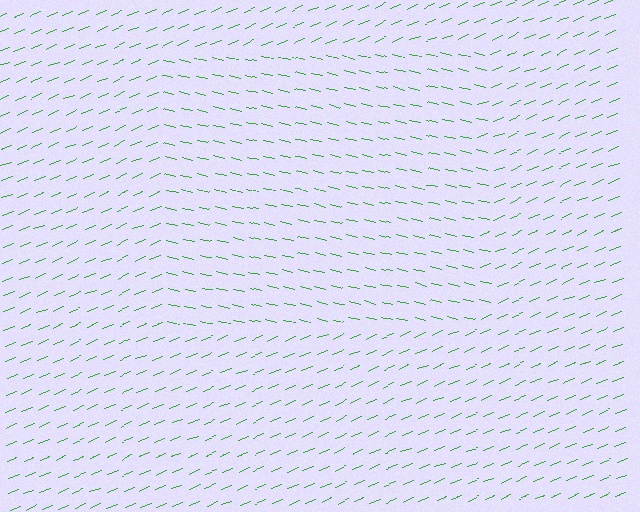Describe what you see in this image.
The image is filled with small green line segments. A rectangle region in the image has lines oriented differently from the surrounding lines, creating a visible texture boundary.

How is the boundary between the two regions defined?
The boundary is defined purely by a change in line orientation (approximately 35 degrees difference). All lines are the same color and thickness.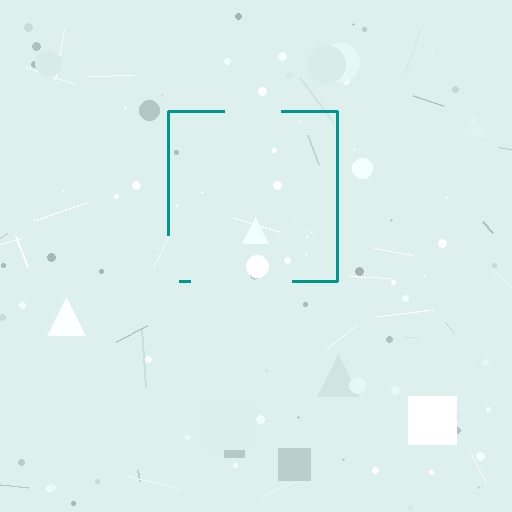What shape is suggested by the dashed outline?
The dashed outline suggests a square.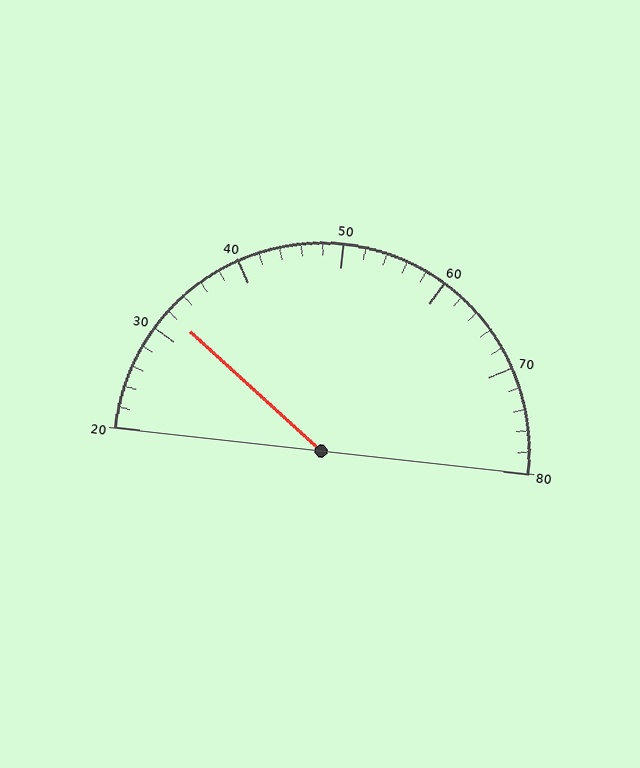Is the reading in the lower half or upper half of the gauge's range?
The reading is in the lower half of the range (20 to 80).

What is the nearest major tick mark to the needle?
The nearest major tick mark is 30.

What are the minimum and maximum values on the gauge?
The gauge ranges from 20 to 80.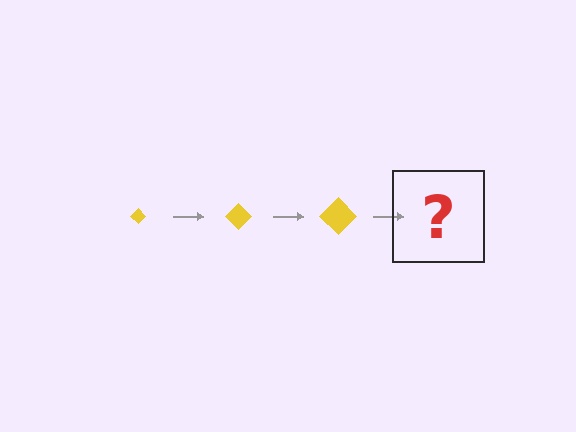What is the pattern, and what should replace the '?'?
The pattern is that the diamond gets progressively larger each step. The '?' should be a yellow diamond, larger than the previous one.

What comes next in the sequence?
The next element should be a yellow diamond, larger than the previous one.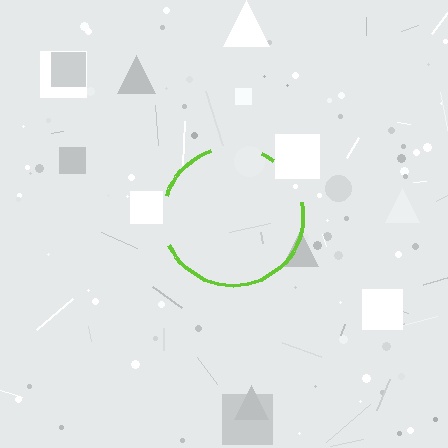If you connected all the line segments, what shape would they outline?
They would outline a circle.